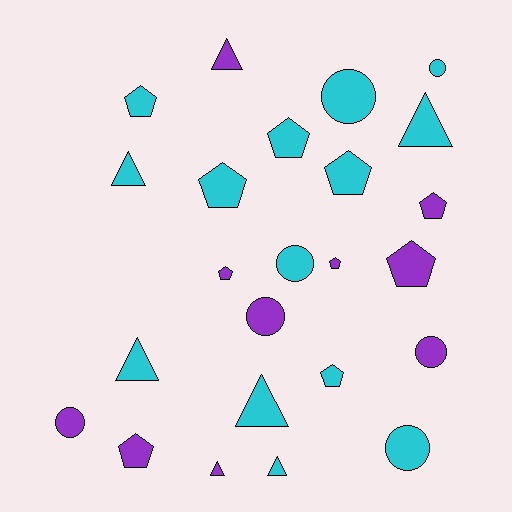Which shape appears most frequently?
Pentagon, with 10 objects.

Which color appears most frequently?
Cyan, with 14 objects.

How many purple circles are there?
There are 3 purple circles.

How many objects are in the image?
There are 24 objects.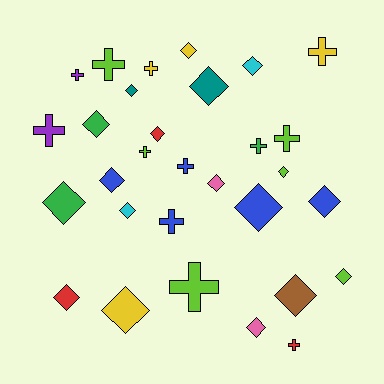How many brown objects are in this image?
There is 1 brown object.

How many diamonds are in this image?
There are 18 diamonds.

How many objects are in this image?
There are 30 objects.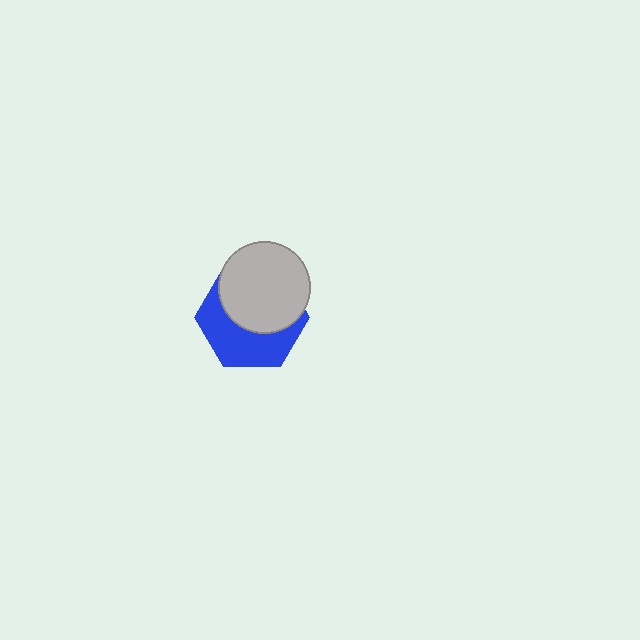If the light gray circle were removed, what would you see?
You would see the complete blue hexagon.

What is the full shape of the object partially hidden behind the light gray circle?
The partially hidden object is a blue hexagon.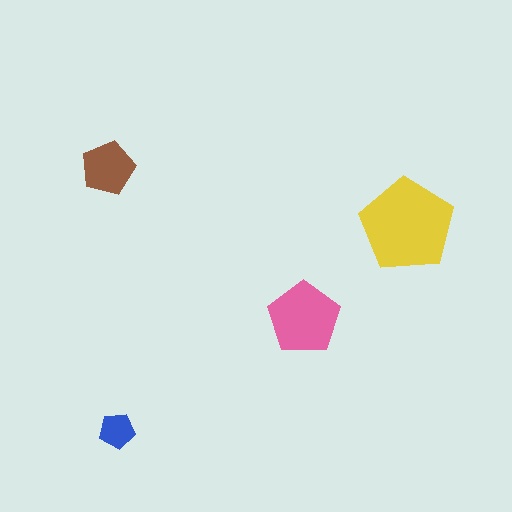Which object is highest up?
The brown pentagon is topmost.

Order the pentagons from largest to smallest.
the yellow one, the pink one, the brown one, the blue one.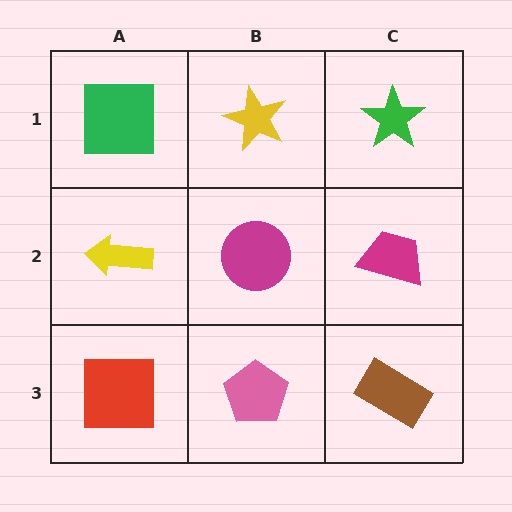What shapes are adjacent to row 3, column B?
A magenta circle (row 2, column B), a red square (row 3, column A), a brown rectangle (row 3, column C).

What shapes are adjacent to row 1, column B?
A magenta circle (row 2, column B), a green square (row 1, column A), a green star (row 1, column C).